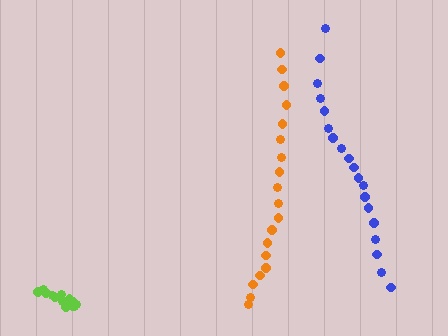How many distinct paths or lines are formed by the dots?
There are 3 distinct paths.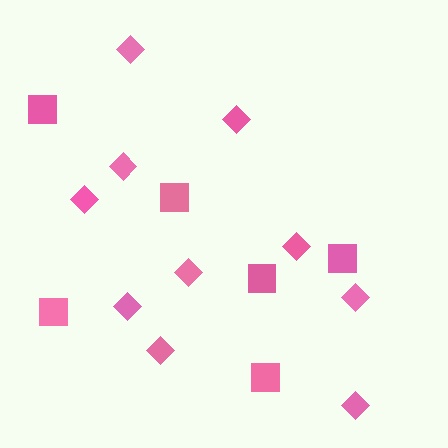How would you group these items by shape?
There are 2 groups: one group of squares (6) and one group of diamonds (10).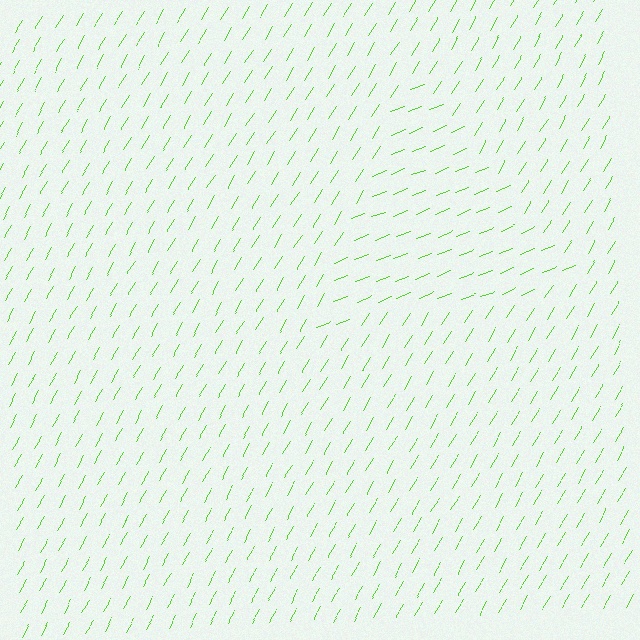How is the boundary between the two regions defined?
The boundary is defined purely by a change in line orientation (approximately 37 degrees difference). All lines are the same color and thickness.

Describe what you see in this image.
The image is filled with small lime line segments. A triangle region in the image has lines oriented differently from the surrounding lines, creating a visible texture boundary.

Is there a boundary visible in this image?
Yes, there is a texture boundary formed by a change in line orientation.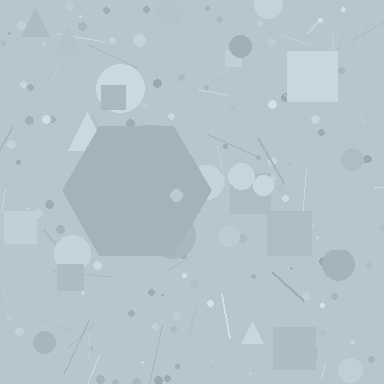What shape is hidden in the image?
A hexagon is hidden in the image.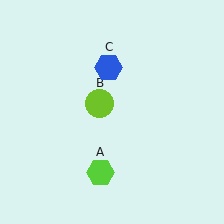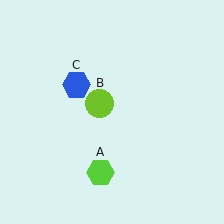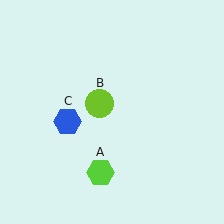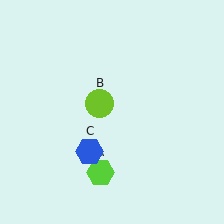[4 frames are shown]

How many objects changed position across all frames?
1 object changed position: blue hexagon (object C).